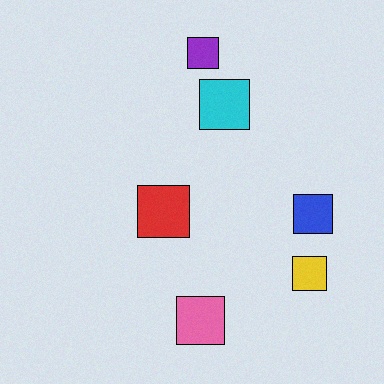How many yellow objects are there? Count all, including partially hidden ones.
There is 1 yellow object.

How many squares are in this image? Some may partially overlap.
There are 6 squares.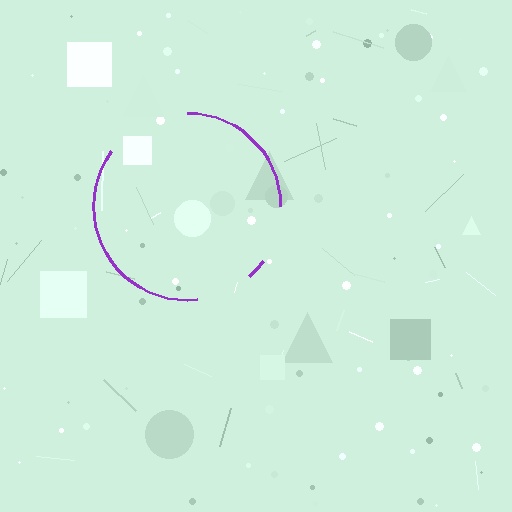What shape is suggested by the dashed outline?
The dashed outline suggests a circle.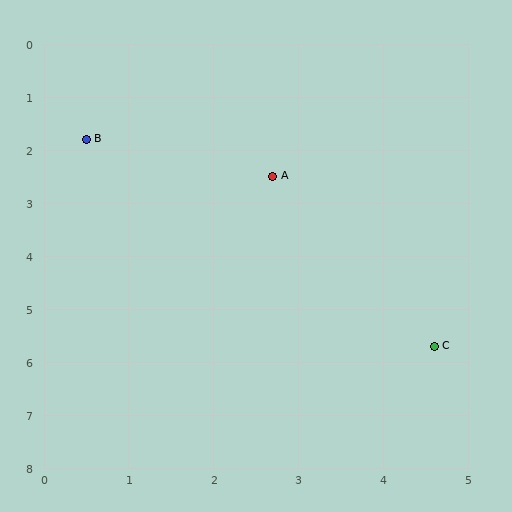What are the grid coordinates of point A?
Point A is at approximately (2.7, 2.5).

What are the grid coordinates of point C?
Point C is at approximately (4.6, 5.7).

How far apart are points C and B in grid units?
Points C and B are about 5.7 grid units apart.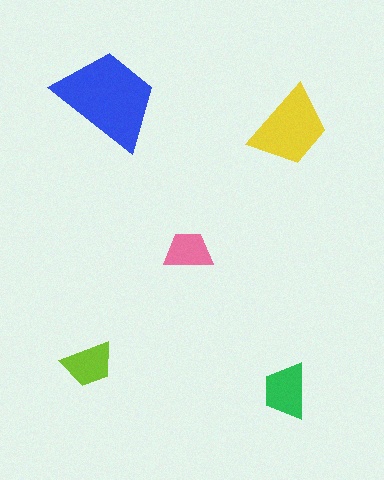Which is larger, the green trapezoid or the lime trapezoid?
The green one.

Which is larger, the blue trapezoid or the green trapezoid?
The blue one.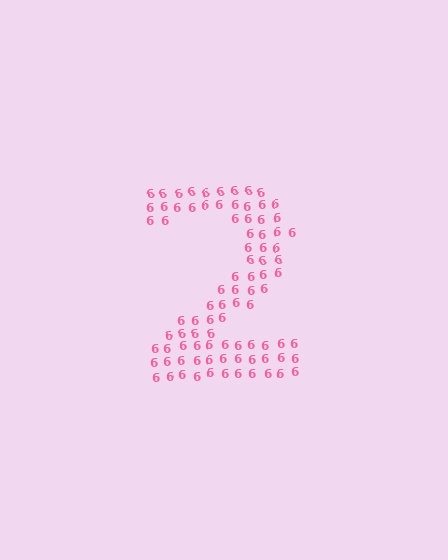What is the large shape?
The large shape is the digit 2.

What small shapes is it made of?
It is made of small digit 6's.